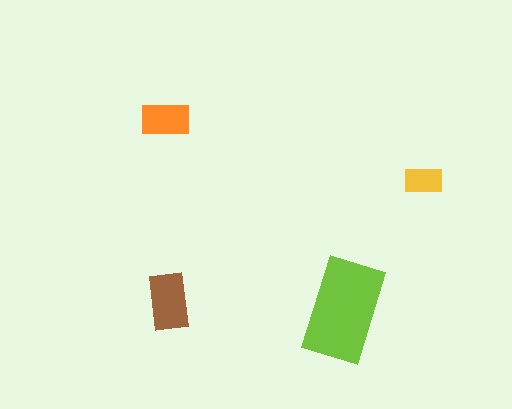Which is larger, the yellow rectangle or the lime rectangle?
The lime one.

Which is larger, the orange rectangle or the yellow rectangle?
The orange one.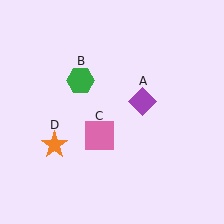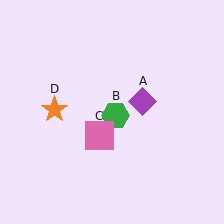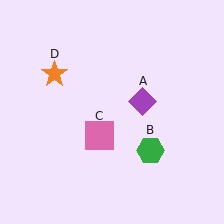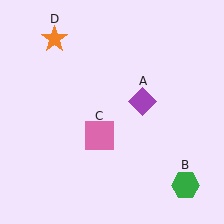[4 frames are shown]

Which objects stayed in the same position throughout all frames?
Purple diamond (object A) and pink square (object C) remained stationary.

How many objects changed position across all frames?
2 objects changed position: green hexagon (object B), orange star (object D).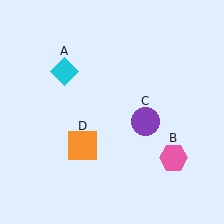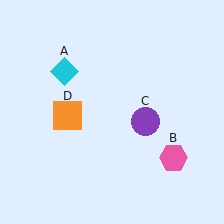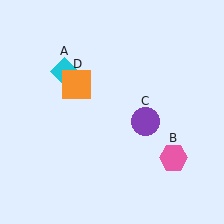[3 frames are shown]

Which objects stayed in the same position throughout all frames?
Cyan diamond (object A) and pink hexagon (object B) and purple circle (object C) remained stationary.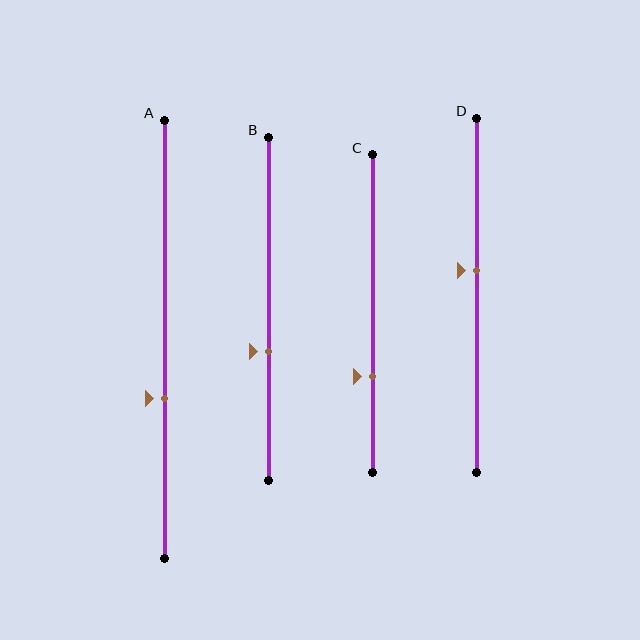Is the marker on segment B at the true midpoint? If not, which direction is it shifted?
No, the marker on segment B is shifted downward by about 12% of the segment length.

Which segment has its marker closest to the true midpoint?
Segment D has its marker closest to the true midpoint.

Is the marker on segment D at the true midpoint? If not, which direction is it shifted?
No, the marker on segment D is shifted upward by about 7% of the segment length.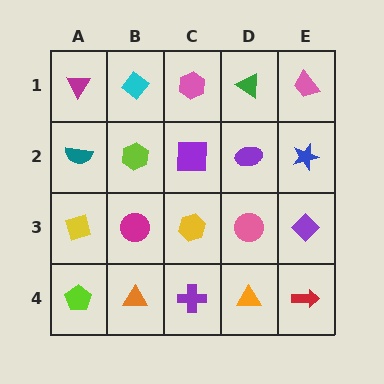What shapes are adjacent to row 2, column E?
A pink trapezoid (row 1, column E), a purple diamond (row 3, column E), a purple ellipse (row 2, column D).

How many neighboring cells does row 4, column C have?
3.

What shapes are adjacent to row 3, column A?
A teal semicircle (row 2, column A), a lime pentagon (row 4, column A), a magenta circle (row 3, column B).